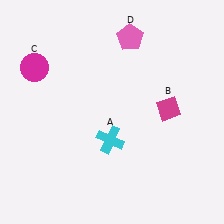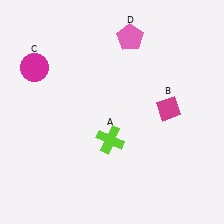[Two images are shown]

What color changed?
The cross (A) changed from cyan in Image 1 to lime in Image 2.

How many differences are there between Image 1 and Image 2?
There is 1 difference between the two images.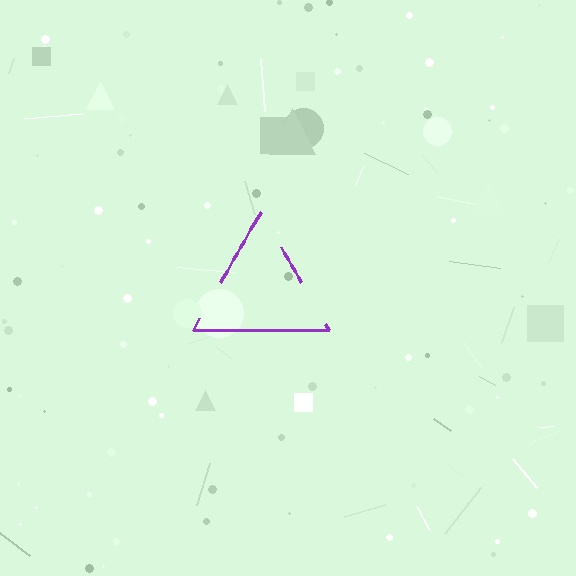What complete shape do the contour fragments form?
The contour fragments form a triangle.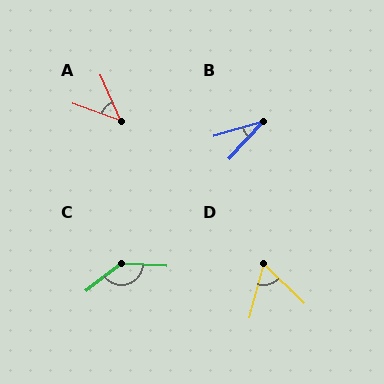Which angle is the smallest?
B, at approximately 31 degrees.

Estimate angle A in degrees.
Approximately 46 degrees.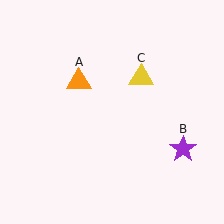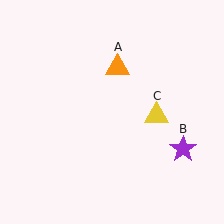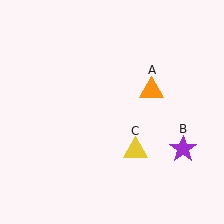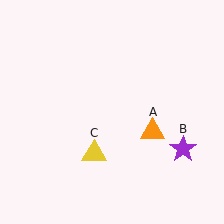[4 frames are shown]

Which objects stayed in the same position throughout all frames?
Purple star (object B) remained stationary.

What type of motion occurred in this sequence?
The orange triangle (object A), yellow triangle (object C) rotated clockwise around the center of the scene.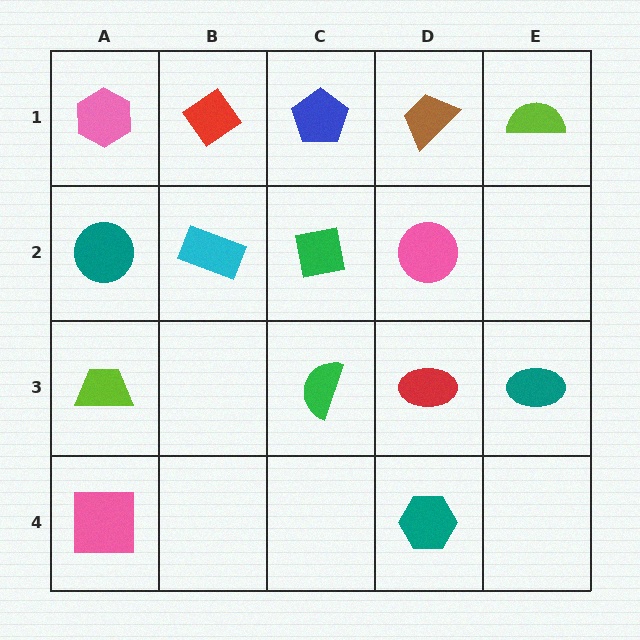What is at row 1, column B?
A red diamond.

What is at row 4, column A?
A pink square.